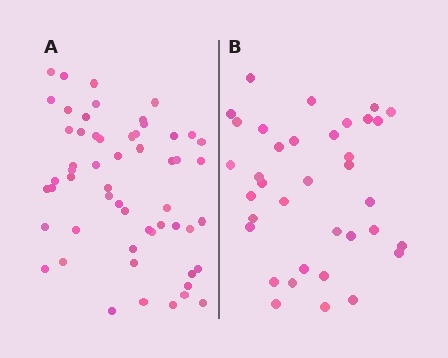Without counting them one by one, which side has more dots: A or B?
Region A (the left region) has more dots.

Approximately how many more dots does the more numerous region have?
Region A has approximately 20 more dots than region B.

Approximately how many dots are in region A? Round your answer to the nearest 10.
About 60 dots. (The exact count is 56, which rounds to 60.)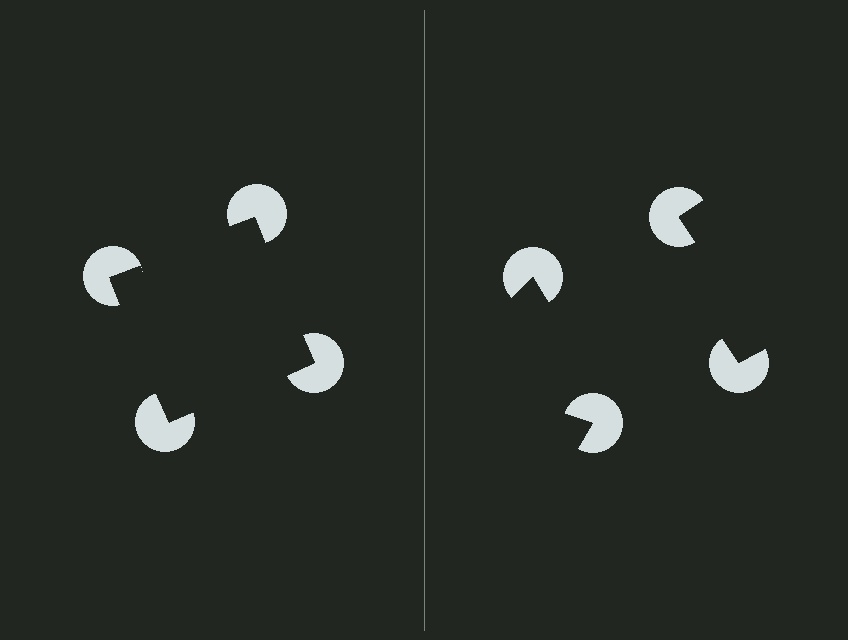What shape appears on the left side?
An illusory square.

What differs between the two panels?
The pac-man discs are positioned identically on both sides; only the wedge orientations differ. On the left they align to a square; on the right they are misaligned.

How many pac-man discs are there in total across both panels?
8 — 4 on each side.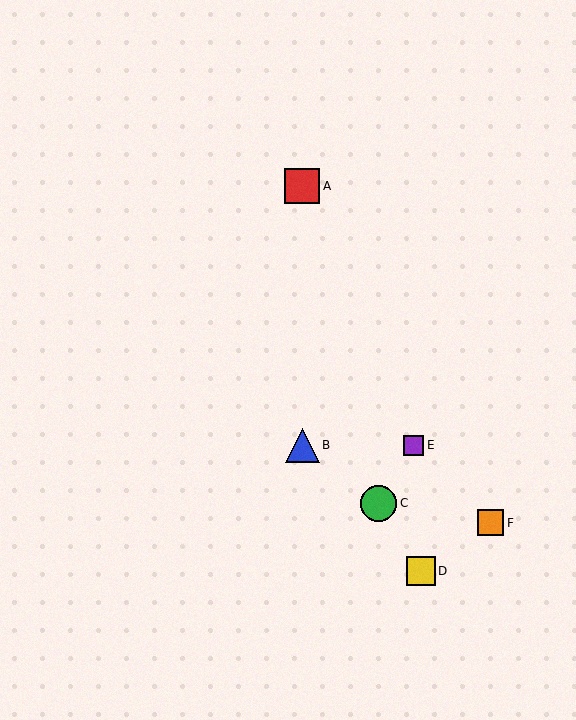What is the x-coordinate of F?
Object F is at x≈491.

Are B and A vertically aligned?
Yes, both are at x≈302.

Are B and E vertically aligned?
No, B is at x≈302 and E is at x≈414.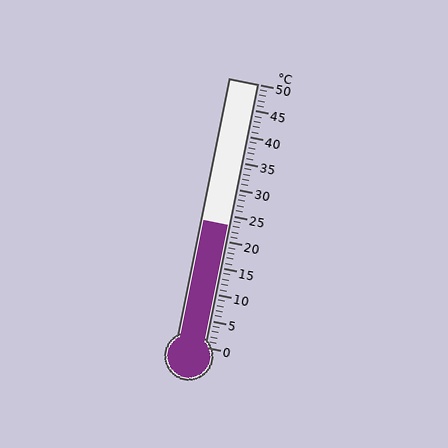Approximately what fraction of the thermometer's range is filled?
The thermometer is filled to approximately 45% of its range.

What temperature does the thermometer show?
The thermometer shows approximately 23°C.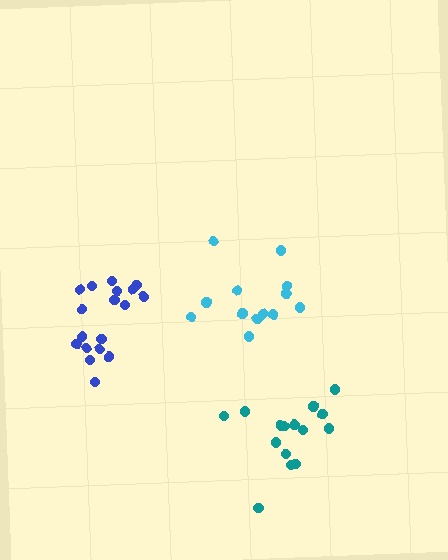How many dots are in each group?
Group 1: 13 dots, Group 2: 18 dots, Group 3: 15 dots (46 total).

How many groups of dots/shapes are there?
There are 3 groups.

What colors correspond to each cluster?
The clusters are colored: cyan, blue, teal.